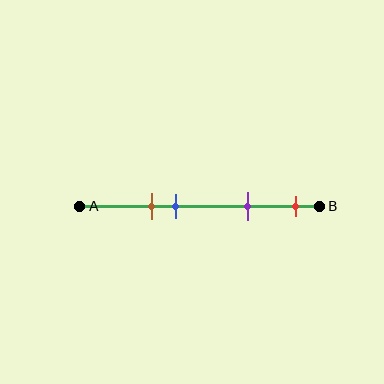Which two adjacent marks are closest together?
The brown and blue marks are the closest adjacent pair.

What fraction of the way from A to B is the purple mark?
The purple mark is approximately 70% (0.7) of the way from A to B.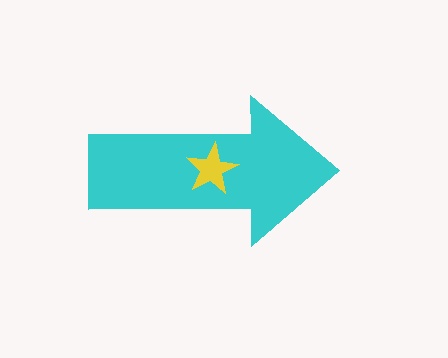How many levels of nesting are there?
2.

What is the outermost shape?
The cyan arrow.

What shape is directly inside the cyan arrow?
The yellow star.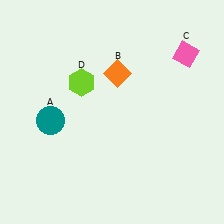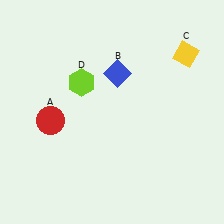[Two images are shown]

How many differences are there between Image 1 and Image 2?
There are 3 differences between the two images.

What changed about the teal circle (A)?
In Image 1, A is teal. In Image 2, it changed to red.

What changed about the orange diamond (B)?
In Image 1, B is orange. In Image 2, it changed to blue.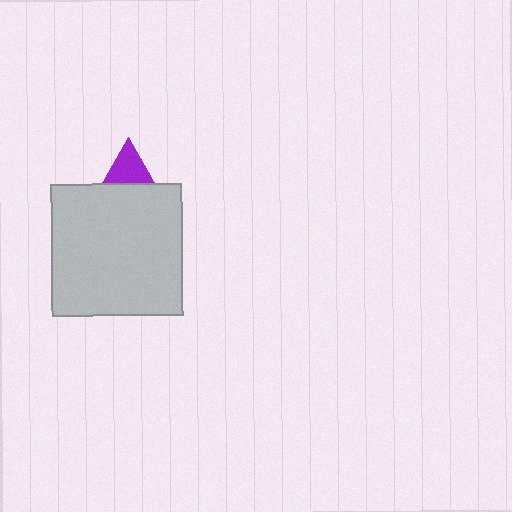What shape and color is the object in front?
The object in front is a light gray square.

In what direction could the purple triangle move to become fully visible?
The purple triangle could move up. That would shift it out from behind the light gray square entirely.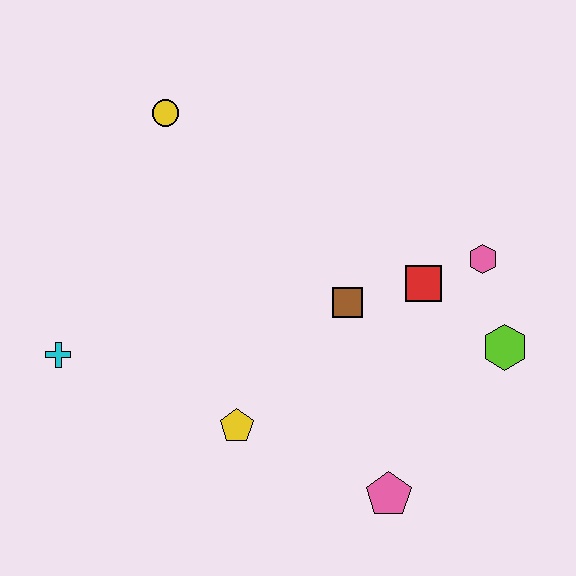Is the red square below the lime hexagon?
No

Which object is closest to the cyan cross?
The yellow pentagon is closest to the cyan cross.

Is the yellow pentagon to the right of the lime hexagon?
No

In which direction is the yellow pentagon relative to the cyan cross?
The yellow pentagon is to the right of the cyan cross.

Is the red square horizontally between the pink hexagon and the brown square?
Yes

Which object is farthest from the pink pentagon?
The yellow circle is farthest from the pink pentagon.